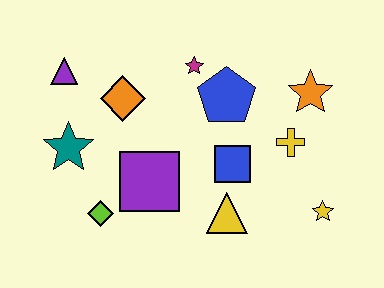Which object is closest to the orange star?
The yellow cross is closest to the orange star.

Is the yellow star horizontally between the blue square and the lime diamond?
No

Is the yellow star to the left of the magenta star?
No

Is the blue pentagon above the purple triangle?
No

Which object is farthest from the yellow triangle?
The purple triangle is farthest from the yellow triangle.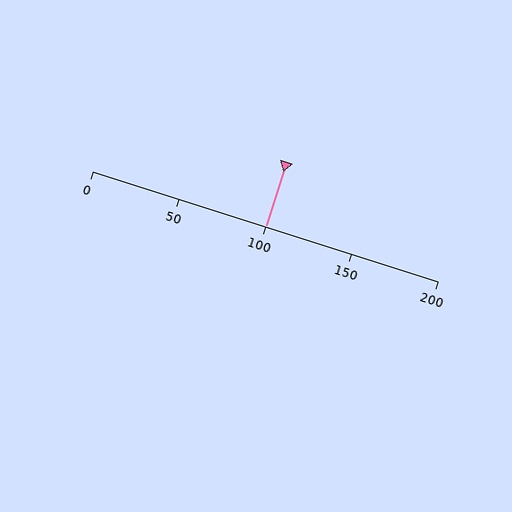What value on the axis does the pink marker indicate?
The marker indicates approximately 100.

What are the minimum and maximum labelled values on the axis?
The axis runs from 0 to 200.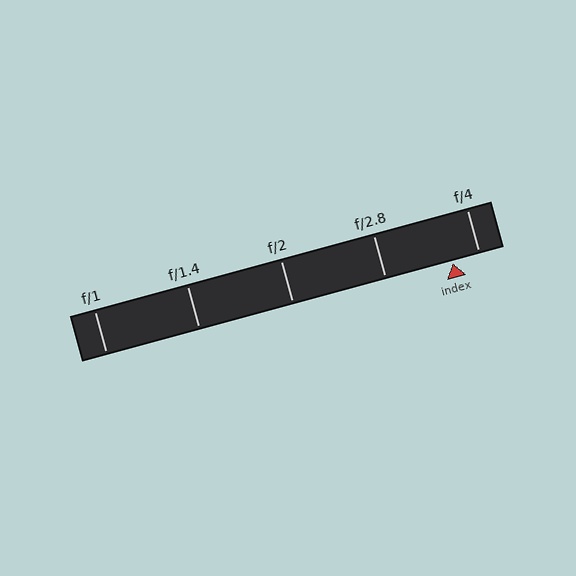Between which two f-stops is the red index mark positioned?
The index mark is between f/2.8 and f/4.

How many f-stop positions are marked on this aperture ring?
There are 5 f-stop positions marked.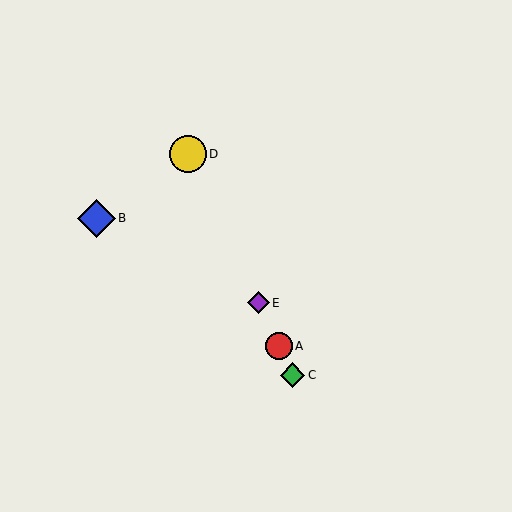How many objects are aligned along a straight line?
4 objects (A, C, D, E) are aligned along a straight line.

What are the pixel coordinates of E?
Object E is at (258, 303).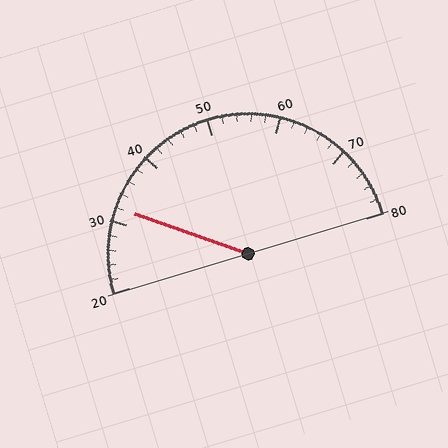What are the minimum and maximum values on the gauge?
The gauge ranges from 20 to 80.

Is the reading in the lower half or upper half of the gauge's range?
The reading is in the lower half of the range (20 to 80).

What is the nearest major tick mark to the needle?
The nearest major tick mark is 30.